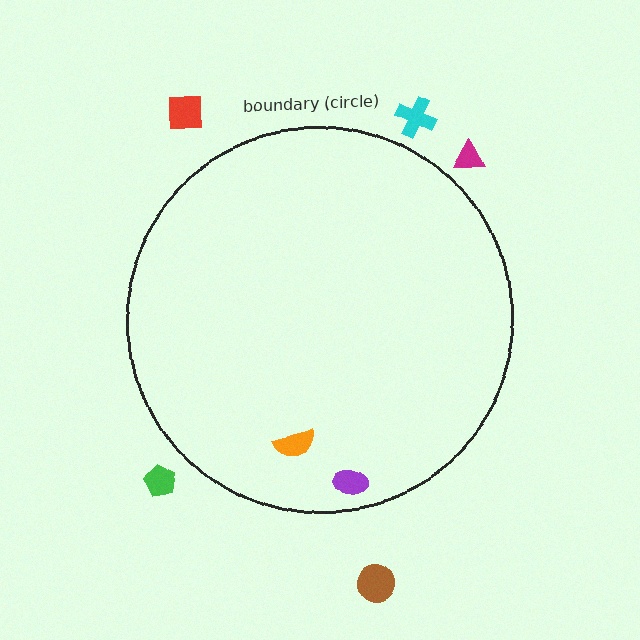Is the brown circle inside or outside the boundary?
Outside.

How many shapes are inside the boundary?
2 inside, 5 outside.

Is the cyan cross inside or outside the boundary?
Outside.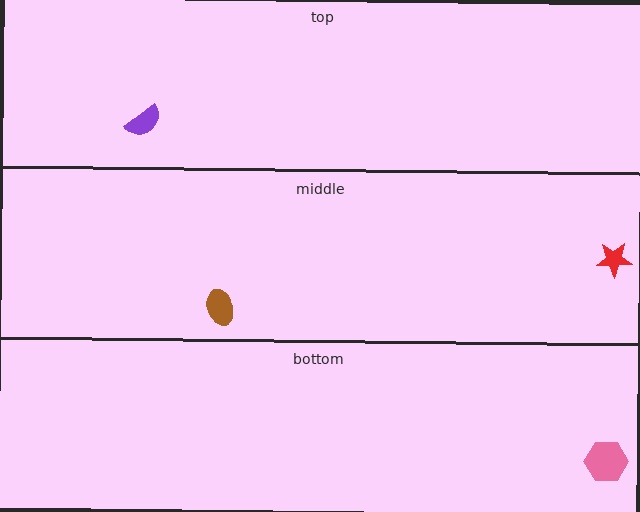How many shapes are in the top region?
1.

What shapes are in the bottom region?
The pink hexagon.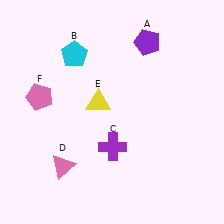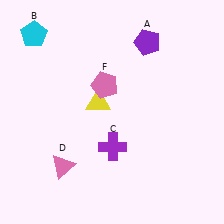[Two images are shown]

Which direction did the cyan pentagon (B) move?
The cyan pentagon (B) moved left.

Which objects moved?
The objects that moved are: the cyan pentagon (B), the pink pentagon (F).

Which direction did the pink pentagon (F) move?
The pink pentagon (F) moved right.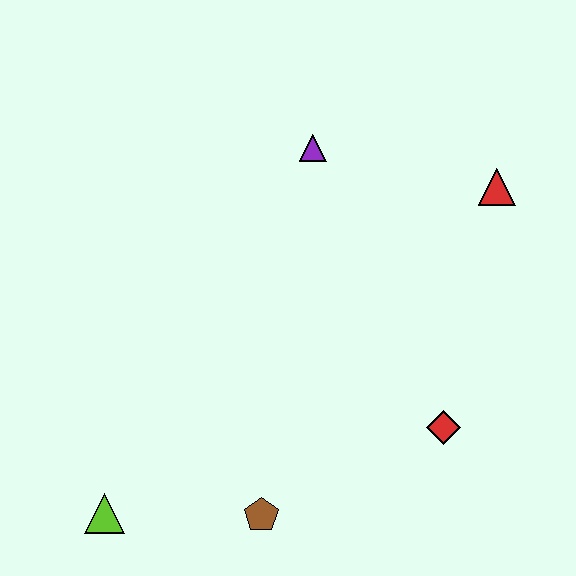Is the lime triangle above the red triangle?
No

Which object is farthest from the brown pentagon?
The red triangle is farthest from the brown pentagon.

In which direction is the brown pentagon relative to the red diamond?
The brown pentagon is to the left of the red diamond.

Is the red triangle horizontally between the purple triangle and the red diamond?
No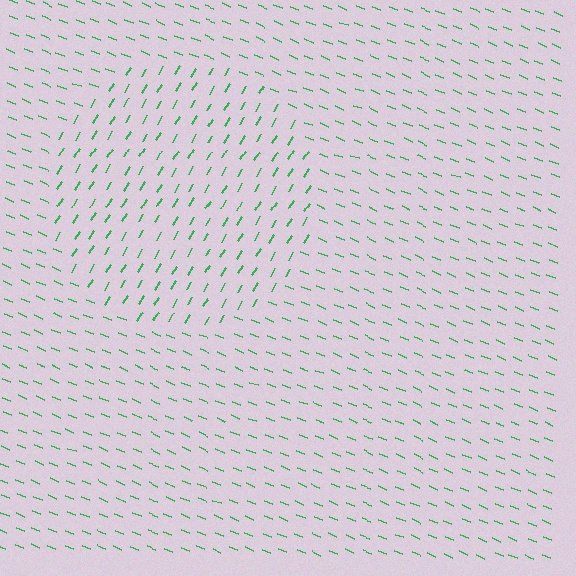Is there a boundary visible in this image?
Yes, there is a texture boundary formed by a change in line orientation.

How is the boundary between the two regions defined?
The boundary is defined purely by a change in line orientation (approximately 81 degrees difference). All lines are the same color and thickness.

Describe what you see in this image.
The image is filled with small green line segments. A circle region in the image has lines oriented differently from the surrounding lines, creating a visible texture boundary.